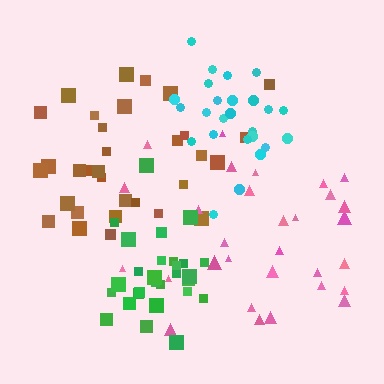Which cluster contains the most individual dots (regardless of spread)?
Brown (32).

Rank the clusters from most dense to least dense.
green, cyan, brown, pink.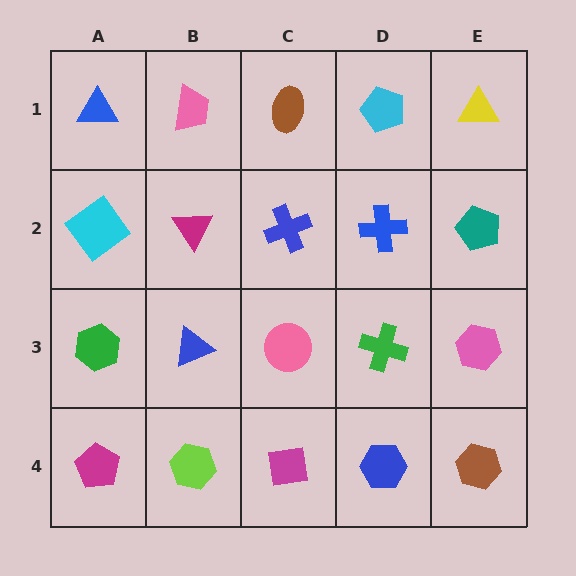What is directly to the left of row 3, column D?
A pink circle.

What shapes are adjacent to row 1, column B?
A magenta triangle (row 2, column B), a blue triangle (row 1, column A), a brown ellipse (row 1, column C).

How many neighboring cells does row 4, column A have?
2.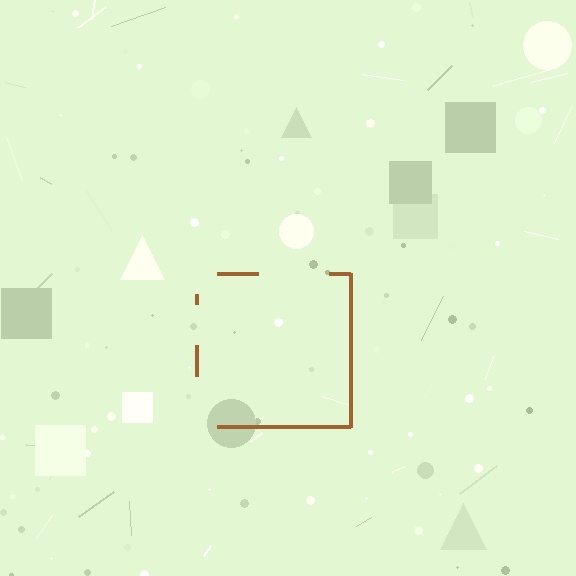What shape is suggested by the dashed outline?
The dashed outline suggests a square.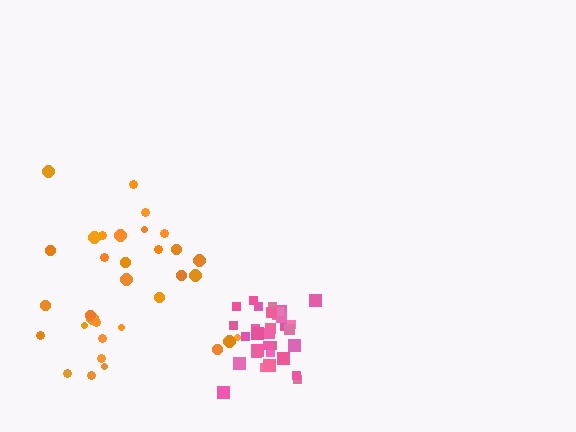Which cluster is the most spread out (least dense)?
Orange.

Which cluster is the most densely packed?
Pink.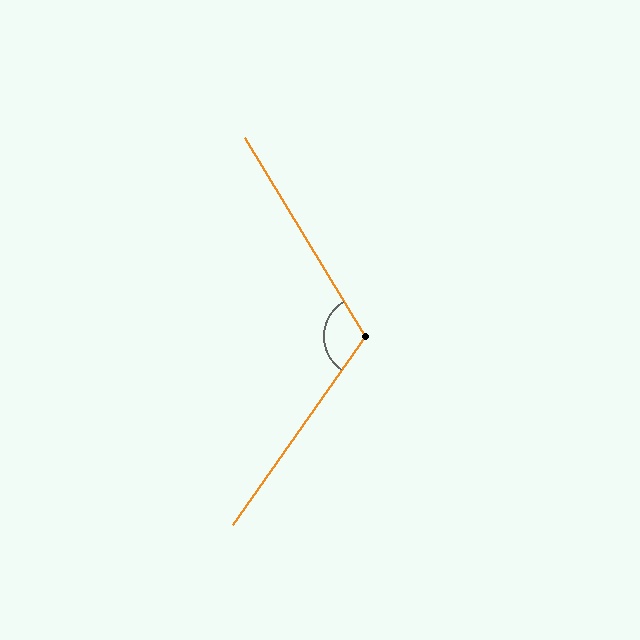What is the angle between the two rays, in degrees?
Approximately 114 degrees.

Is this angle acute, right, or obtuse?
It is obtuse.